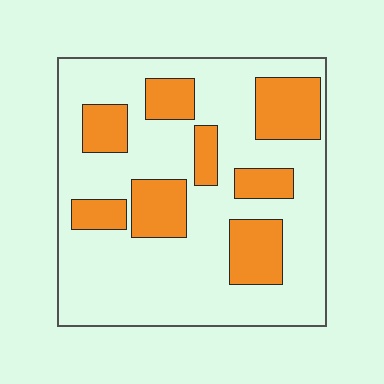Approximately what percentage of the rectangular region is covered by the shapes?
Approximately 30%.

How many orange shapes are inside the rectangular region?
8.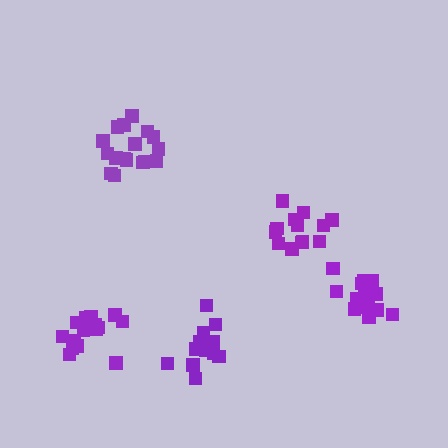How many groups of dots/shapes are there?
There are 5 groups.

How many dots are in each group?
Group 1: 13 dots, Group 2: 15 dots, Group 3: 17 dots, Group 4: 12 dots, Group 5: 17 dots (74 total).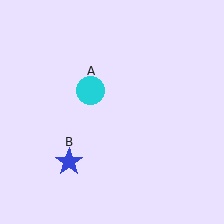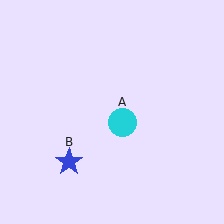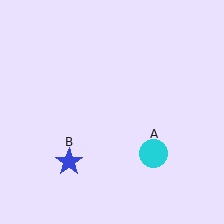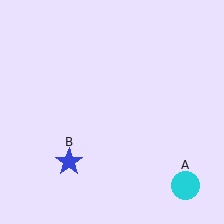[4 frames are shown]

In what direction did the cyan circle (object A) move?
The cyan circle (object A) moved down and to the right.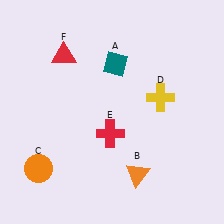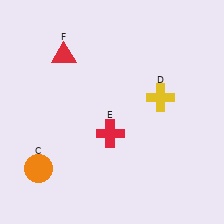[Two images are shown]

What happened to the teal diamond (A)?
The teal diamond (A) was removed in Image 2. It was in the top-right area of Image 1.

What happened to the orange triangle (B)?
The orange triangle (B) was removed in Image 2. It was in the bottom-right area of Image 1.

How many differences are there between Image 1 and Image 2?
There are 2 differences between the two images.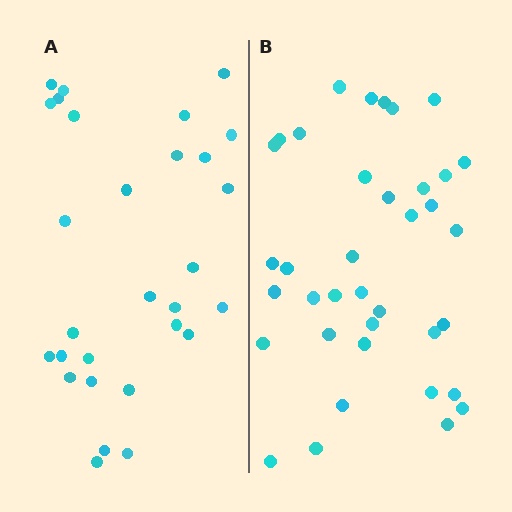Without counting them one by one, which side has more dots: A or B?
Region B (the right region) has more dots.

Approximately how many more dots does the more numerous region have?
Region B has roughly 8 or so more dots than region A.